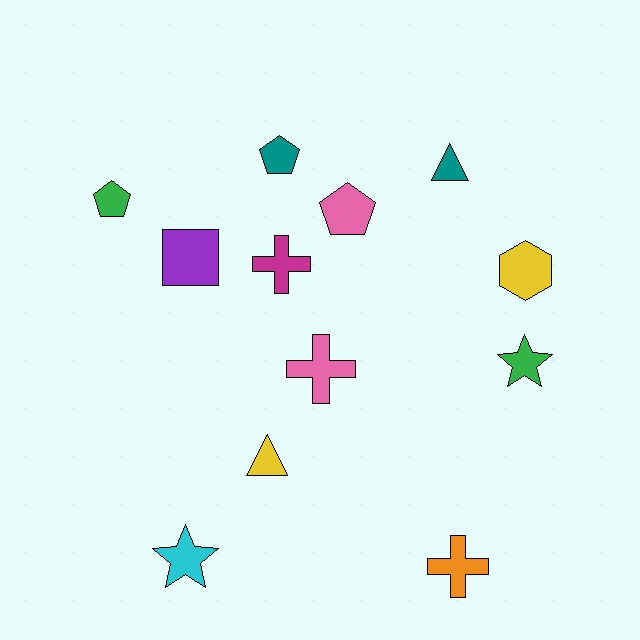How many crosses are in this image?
There are 3 crosses.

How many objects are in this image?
There are 12 objects.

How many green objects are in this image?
There are 2 green objects.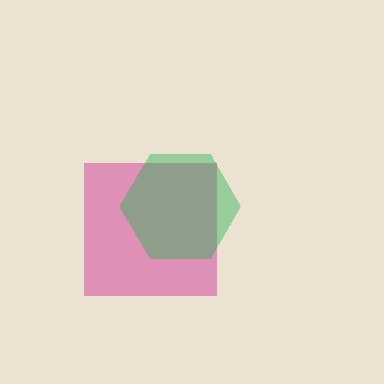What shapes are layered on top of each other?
The layered shapes are: a magenta square, a green hexagon.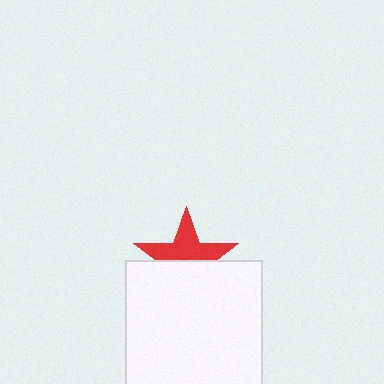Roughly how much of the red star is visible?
About half of it is visible (roughly 52%).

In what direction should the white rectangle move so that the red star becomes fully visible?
The white rectangle should move down. That is the shortest direction to clear the overlap and leave the red star fully visible.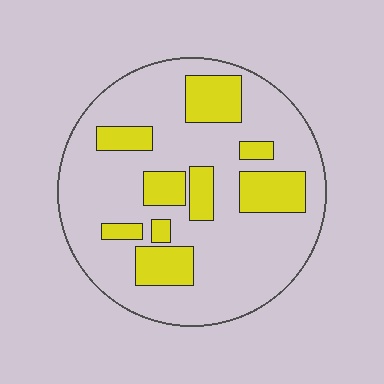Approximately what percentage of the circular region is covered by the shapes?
Approximately 25%.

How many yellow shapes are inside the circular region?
9.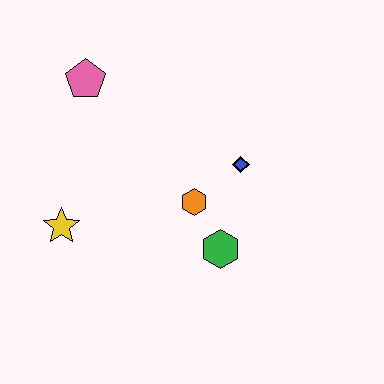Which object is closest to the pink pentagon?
The yellow star is closest to the pink pentagon.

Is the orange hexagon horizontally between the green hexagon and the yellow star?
Yes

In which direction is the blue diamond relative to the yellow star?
The blue diamond is to the right of the yellow star.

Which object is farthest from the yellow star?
The blue diamond is farthest from the yellow star.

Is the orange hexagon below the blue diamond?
Yes